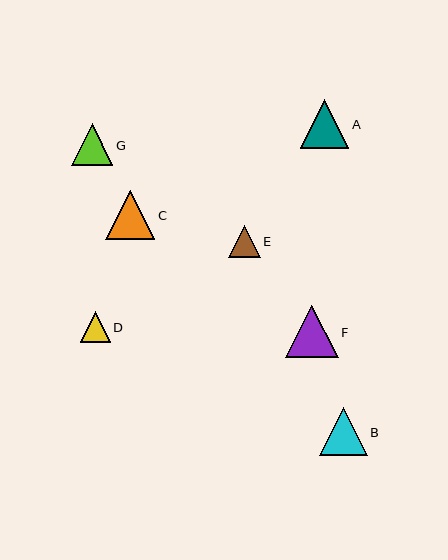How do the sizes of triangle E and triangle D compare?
Triangle E and triangle D are approximately the same size.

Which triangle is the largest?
Triangle F is the largest with a size of approximately 52 pixels.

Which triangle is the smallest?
Triangle D is the smallest with a size of approximately 30 pixels.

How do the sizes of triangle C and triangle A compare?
Triangle C and triangle A are approximately the same size.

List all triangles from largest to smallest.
From largest to smallest: F, C, A, B, G, E, D.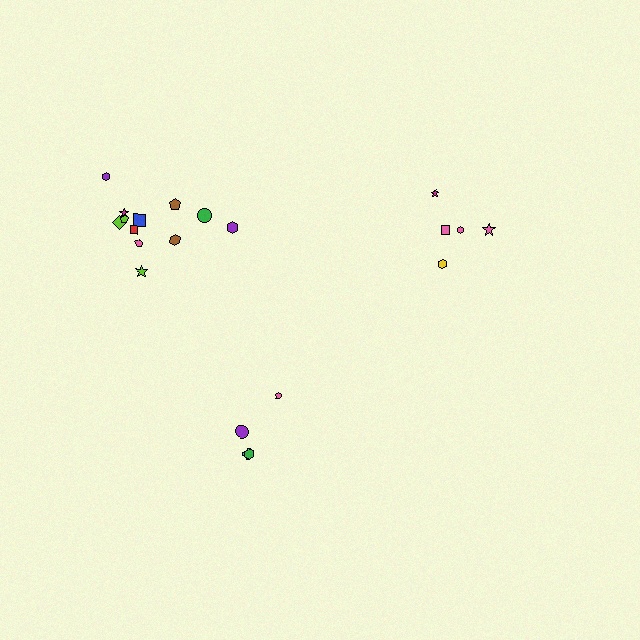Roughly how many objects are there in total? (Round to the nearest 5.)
Roughly 20 objects in total.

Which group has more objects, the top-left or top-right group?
The top-left group.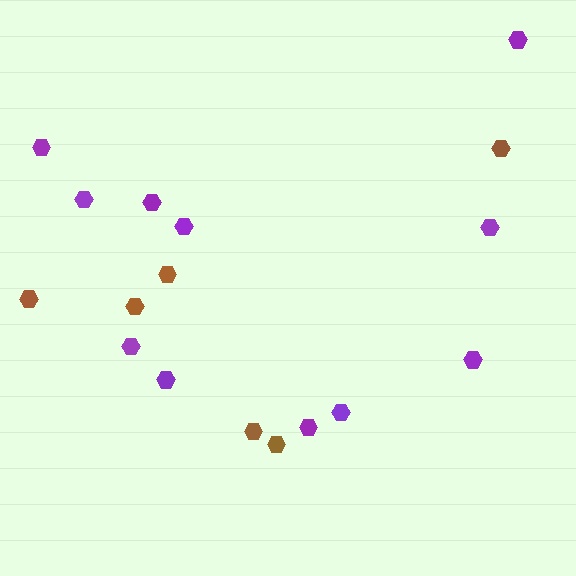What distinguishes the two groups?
There are 2 groups: one group of purple hexagons (11) and one group of brown hexagons (6).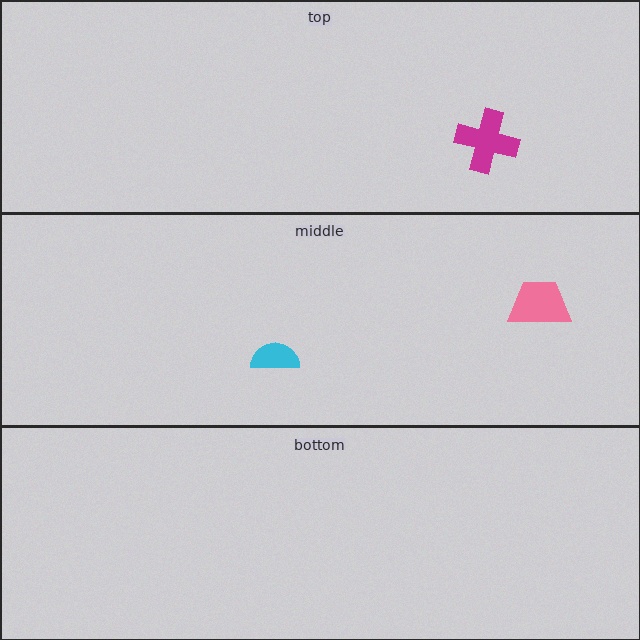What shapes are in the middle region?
The cyan semicircle, the pink trapezoid.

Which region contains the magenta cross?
The top region.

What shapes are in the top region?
The magenta cross.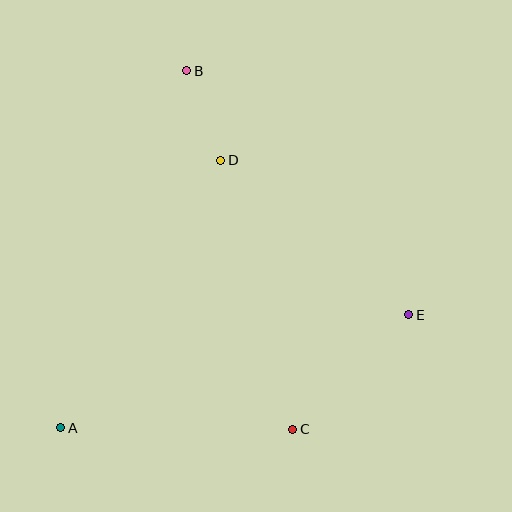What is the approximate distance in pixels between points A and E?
The distance between A and E is approximately 366 pixels.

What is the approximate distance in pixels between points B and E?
The distance between B and E is approximately 330 pixels.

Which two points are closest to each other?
Points B and D are closest to each other.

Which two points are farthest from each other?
Points A and B are farthest from each other.